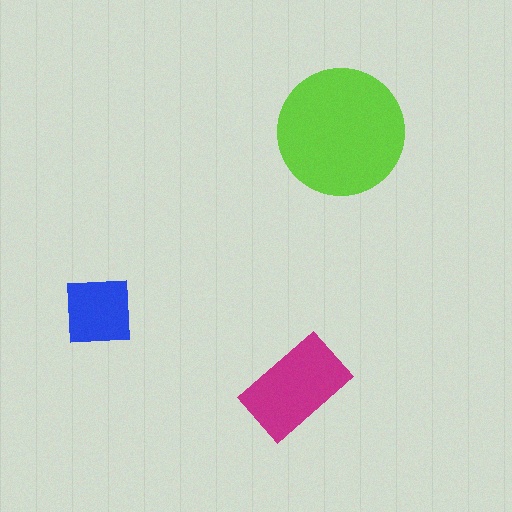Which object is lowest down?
The magenta rectangle is bottommost.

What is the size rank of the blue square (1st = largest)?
3rd.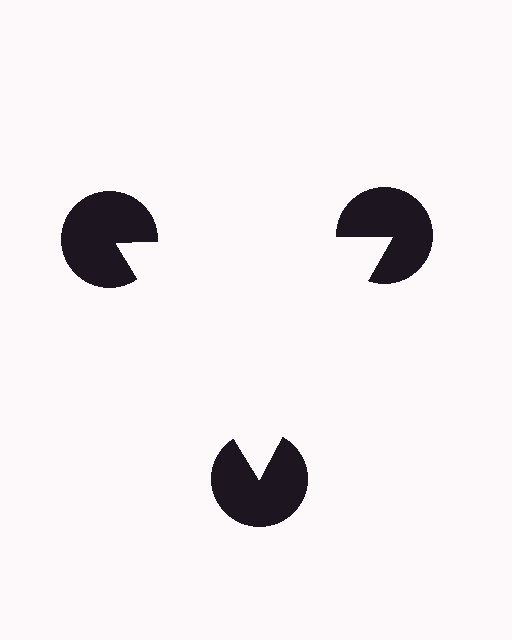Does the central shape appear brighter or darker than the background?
It typically appears slightly brighter than the background, even though no actual brightness change is drawn.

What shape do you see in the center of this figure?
An illusory triangle — its edges are inferred from the aligned wedge cuts in the pac-man discs, not physically drawn.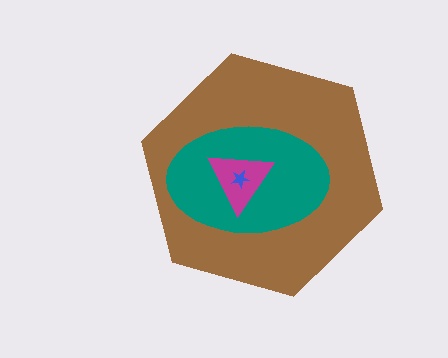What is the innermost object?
The blue star.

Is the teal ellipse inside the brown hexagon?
Yes.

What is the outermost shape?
The brown hexagon.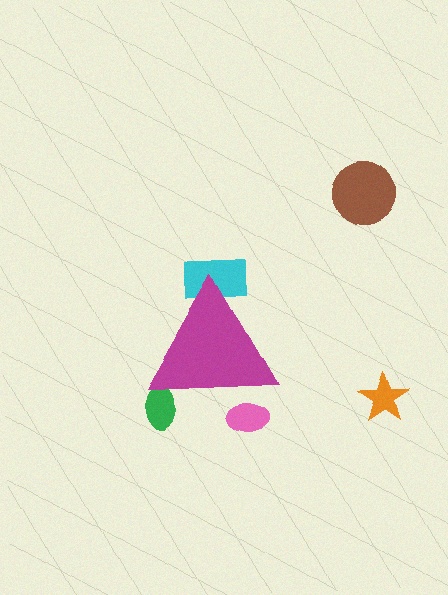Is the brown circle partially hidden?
No, the brown circle is fully visible.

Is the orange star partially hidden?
No, the orange star is fully visible.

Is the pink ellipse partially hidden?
Yes, the pink ellipse is partially hidden behind the magenta triangle.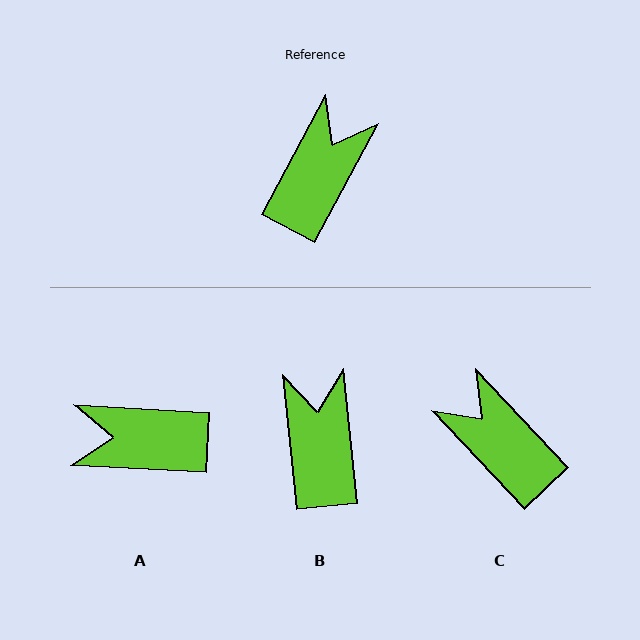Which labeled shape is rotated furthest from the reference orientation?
A, about 115 degrees away.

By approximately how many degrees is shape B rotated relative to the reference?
Approximately 34 degrees counter-clockwise.